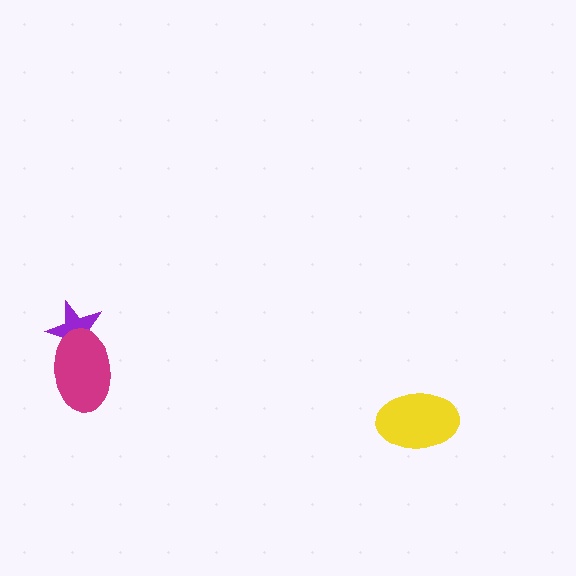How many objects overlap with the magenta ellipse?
1 object overlaps with the magenta ellipse.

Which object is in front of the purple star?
The magenta ellipse is in front of the purple star.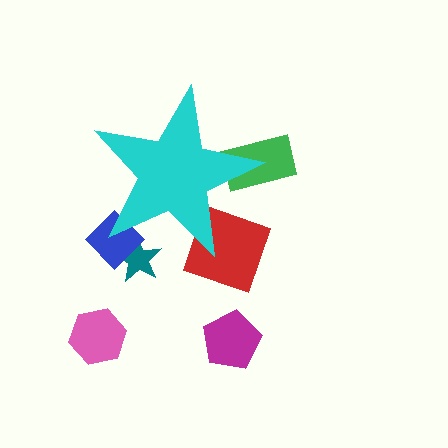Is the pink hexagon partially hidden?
No, the pink hexagon is fully visible.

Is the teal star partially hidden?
Yes, the teal star is partially hidden behind the cyan star.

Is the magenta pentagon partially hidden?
No, the magenta pentagon is fully visible.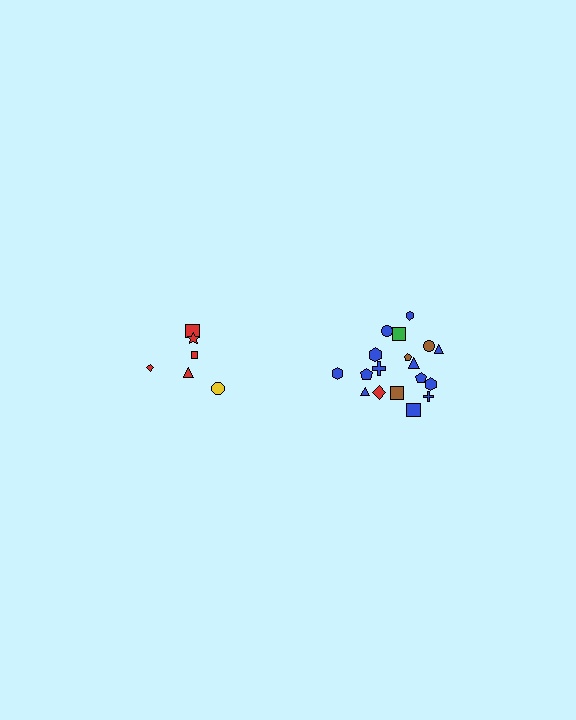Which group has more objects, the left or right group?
The right group.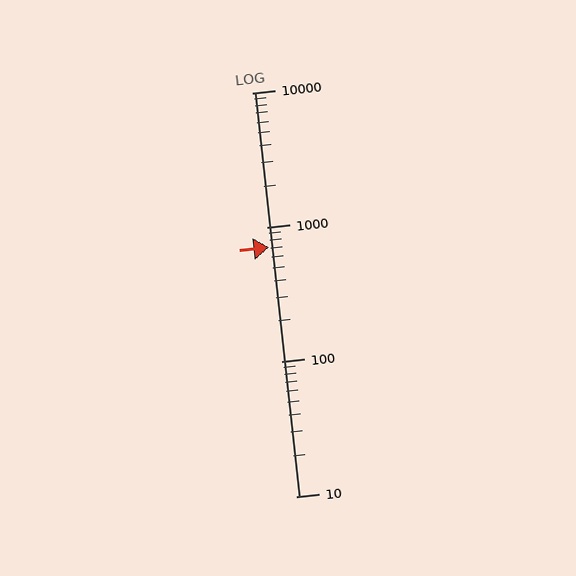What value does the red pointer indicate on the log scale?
The pointer indicates approximately 710.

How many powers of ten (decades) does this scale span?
The scale spans 3 decades, from 10 to 10000.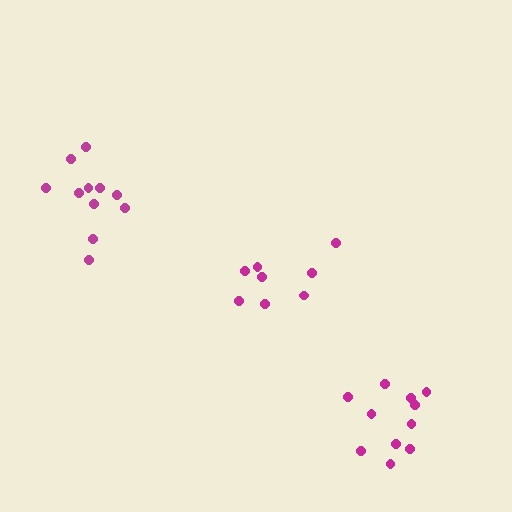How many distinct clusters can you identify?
There are 3 distinct clusters.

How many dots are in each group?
Group 1: 11 dots, Group 2: 11 dots, Group 3: 8 dots (30 total).